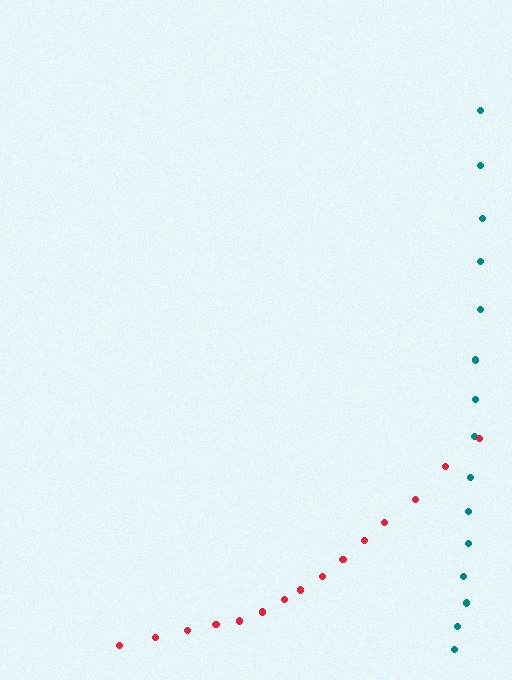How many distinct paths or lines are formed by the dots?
There are 2 distinct paths.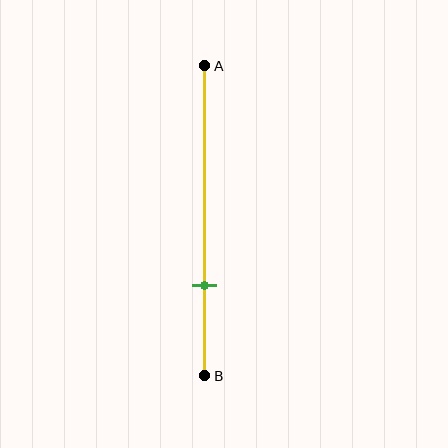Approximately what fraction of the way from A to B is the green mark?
The green mark is approximately 70% of the way from A to B.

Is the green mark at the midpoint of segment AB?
No, the mark is at about 70% from A, not at the 50% midpoint.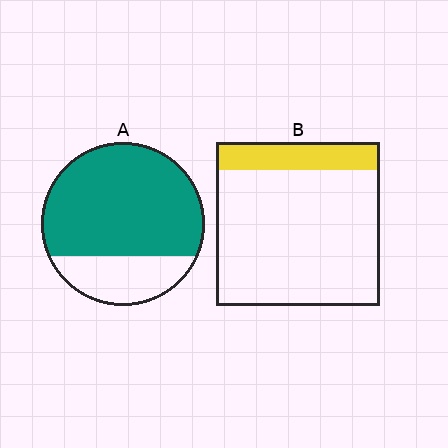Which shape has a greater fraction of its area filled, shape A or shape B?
Shape A.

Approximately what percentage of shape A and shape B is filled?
A is approximately 75% and B is approximately 15%.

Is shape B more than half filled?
No.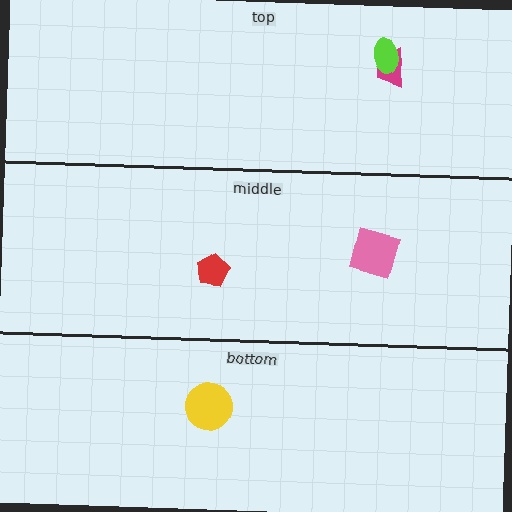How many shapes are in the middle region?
2.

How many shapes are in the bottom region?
1.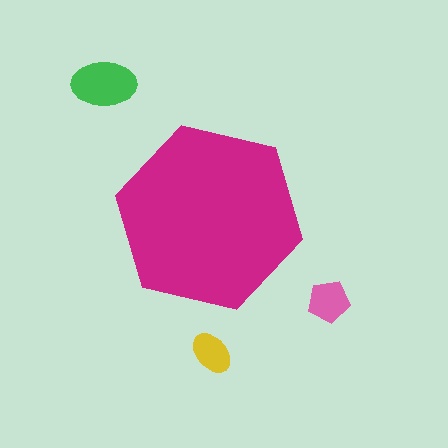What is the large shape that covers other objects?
A magenta hexagon.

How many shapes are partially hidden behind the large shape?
0 shapes are partially hidden.